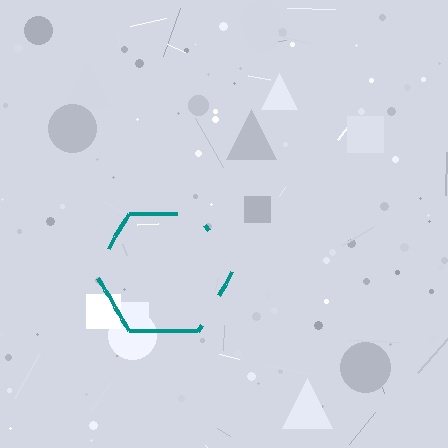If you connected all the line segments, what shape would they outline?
They would outline a hexagon.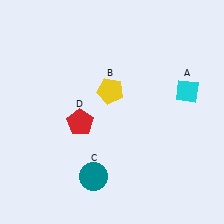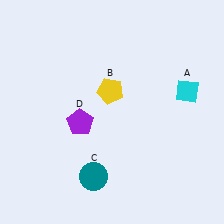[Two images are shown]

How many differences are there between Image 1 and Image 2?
There is 1 difference between the two images.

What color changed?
The pentagon (D) changed from red in Image 1 to purple in Image 2.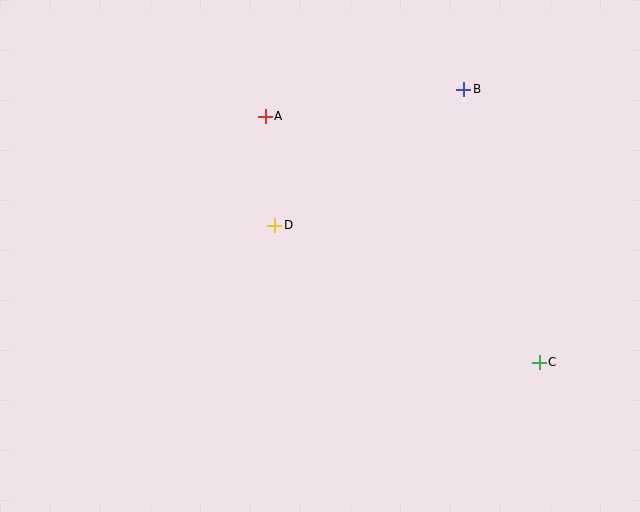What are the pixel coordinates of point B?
Point B is at (464, 89).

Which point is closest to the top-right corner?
Point B is closest to the top-right corner.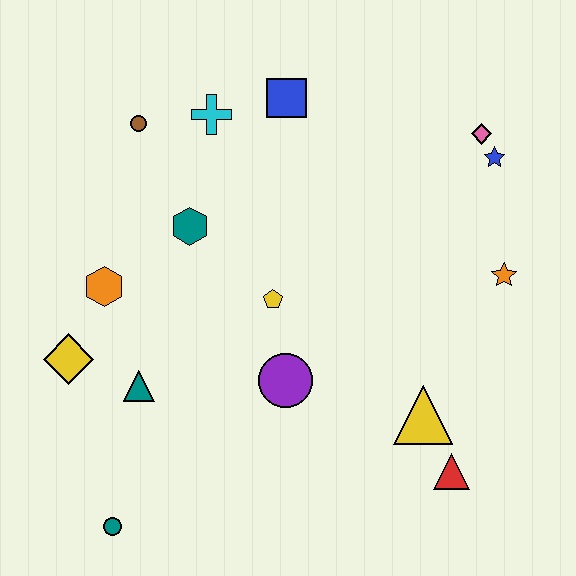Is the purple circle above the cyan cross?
No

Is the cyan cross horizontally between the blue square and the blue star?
No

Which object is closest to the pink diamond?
The blue star is closest to the pink diamond.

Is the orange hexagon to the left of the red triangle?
Yes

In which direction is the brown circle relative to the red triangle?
The brown circle is above the red triangle.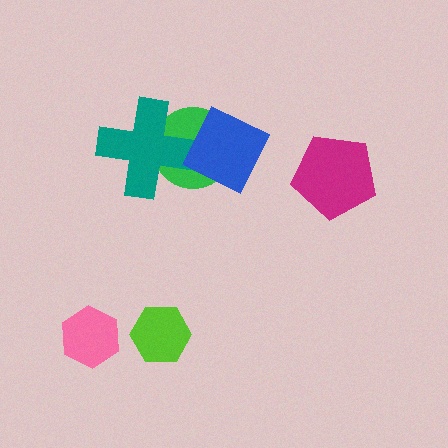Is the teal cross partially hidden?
Yes, it is partially covered by another shape.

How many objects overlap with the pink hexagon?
0 objects overlap with the pink hexagon.